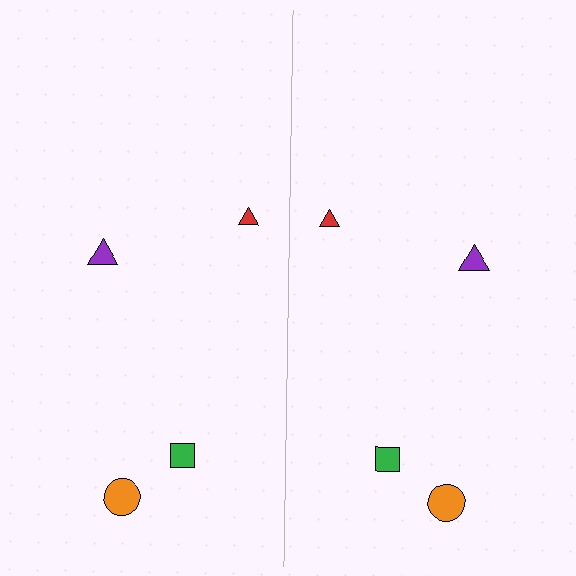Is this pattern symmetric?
Yes, this pattern has bilateral (reflection) symmetry.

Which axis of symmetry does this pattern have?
The pattern has a vertical axis of symmetry running through the center of the image.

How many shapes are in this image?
There are 8 shapes in this image.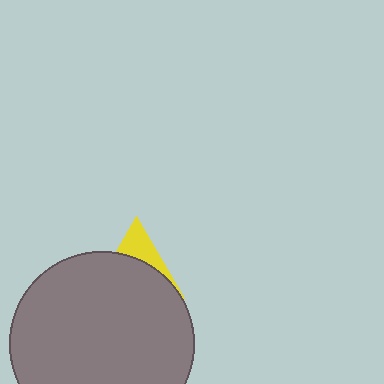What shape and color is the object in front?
The object in front is a gray circle.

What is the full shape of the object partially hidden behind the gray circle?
The partially hidden object is a yellow triangle.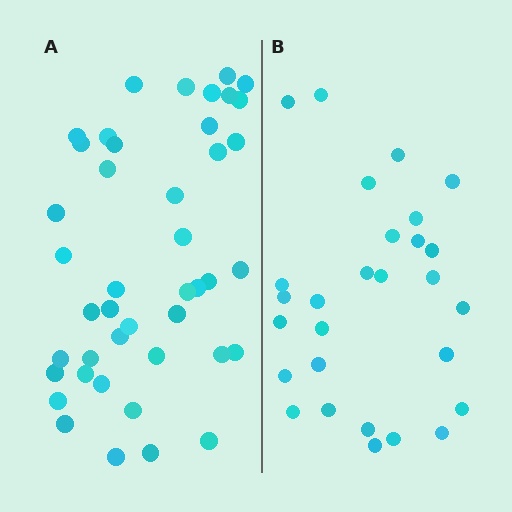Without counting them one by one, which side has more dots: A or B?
Region A (the left region) has more dots.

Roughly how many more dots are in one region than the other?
Region A has approximately 15 more dots than region B.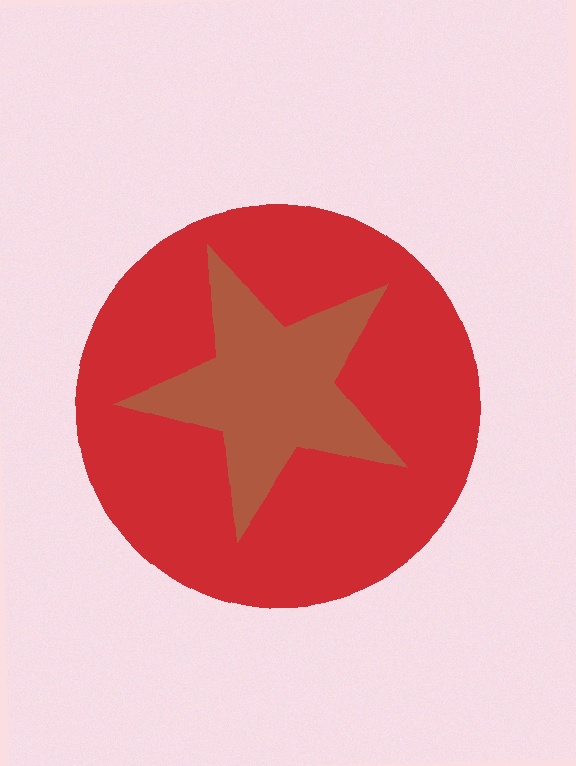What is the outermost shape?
The red circle.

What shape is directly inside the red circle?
The brown star.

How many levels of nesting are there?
2.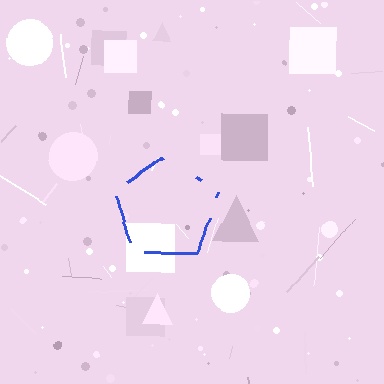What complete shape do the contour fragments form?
The contour fragments form a pentagon.